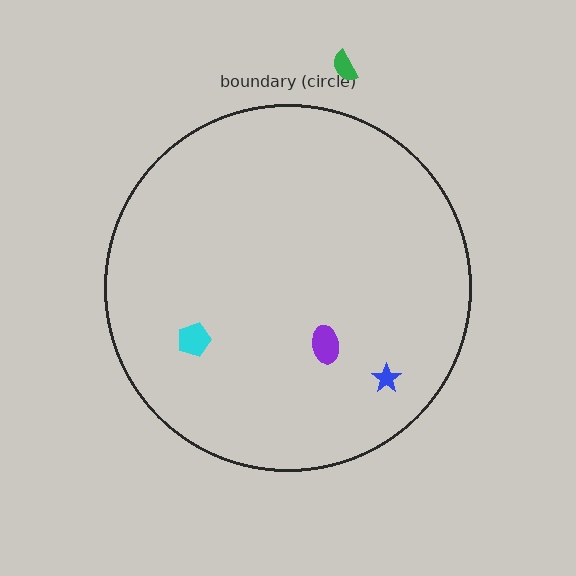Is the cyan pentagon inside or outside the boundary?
Inside.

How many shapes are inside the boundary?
3 inside, 1 outside.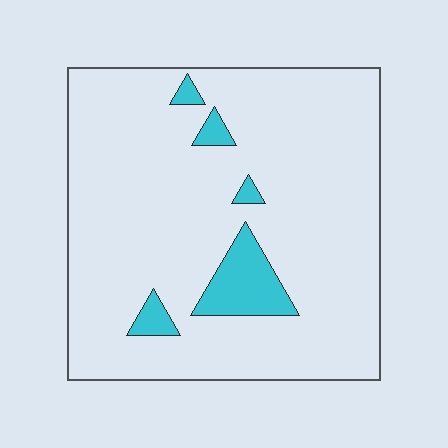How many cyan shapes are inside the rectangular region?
5.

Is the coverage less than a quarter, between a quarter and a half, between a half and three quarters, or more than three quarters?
Less than a quarter.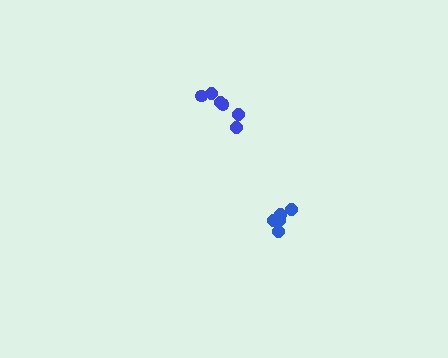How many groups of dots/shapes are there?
There are 2 groups.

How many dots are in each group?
Group 1: 6 dots, Group 2: 6 dots (12 total).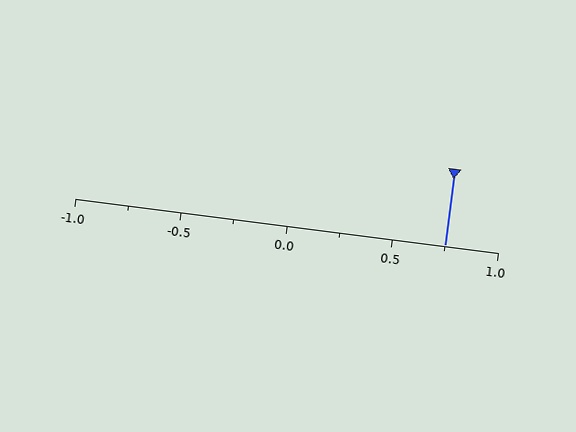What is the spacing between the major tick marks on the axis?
The major ticks are spaced 0.5 apart.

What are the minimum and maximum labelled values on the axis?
The axis runs from -1.0 to 1.0.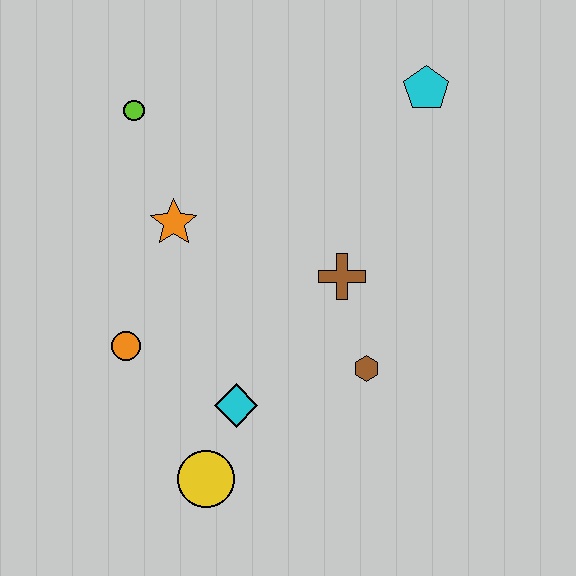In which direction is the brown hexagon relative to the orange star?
The brown hexagon is to the right of the orange star.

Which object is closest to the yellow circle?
The cyan diamond is closest to the yellow circle.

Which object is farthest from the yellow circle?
The cyan pentagon is farthest from the yellow circle.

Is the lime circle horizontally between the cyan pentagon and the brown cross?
No